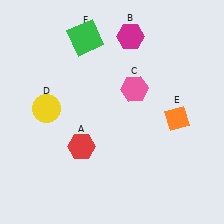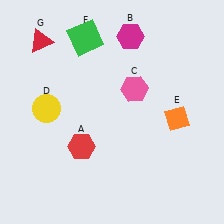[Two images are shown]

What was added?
A red triangle (G) was added in Image 2.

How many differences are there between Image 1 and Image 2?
There is 1 difference between the two images.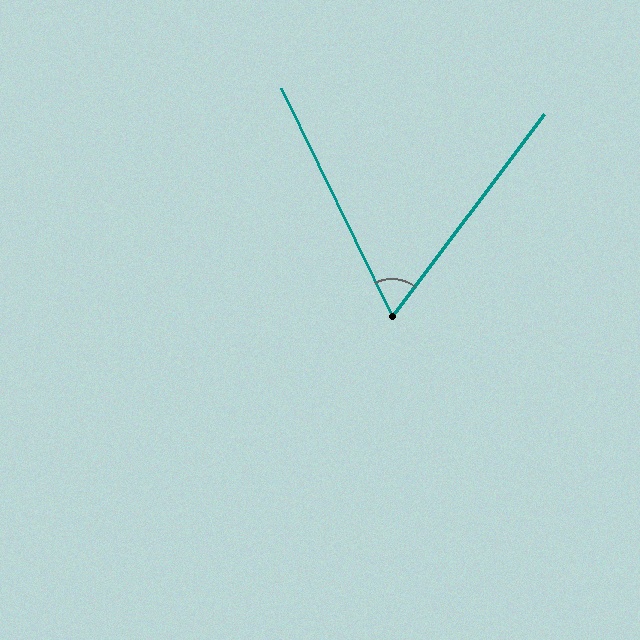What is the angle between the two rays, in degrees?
Approximately 63 degrees.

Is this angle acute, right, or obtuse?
It is acute.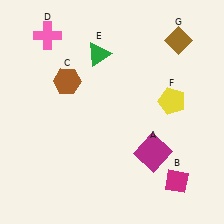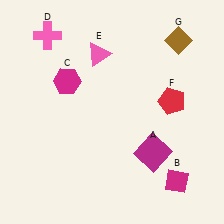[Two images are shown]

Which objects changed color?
C changed from brown to magenta. E changed from green to pink. F changed from yellow to red.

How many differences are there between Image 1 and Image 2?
There are 3 differences between the two images.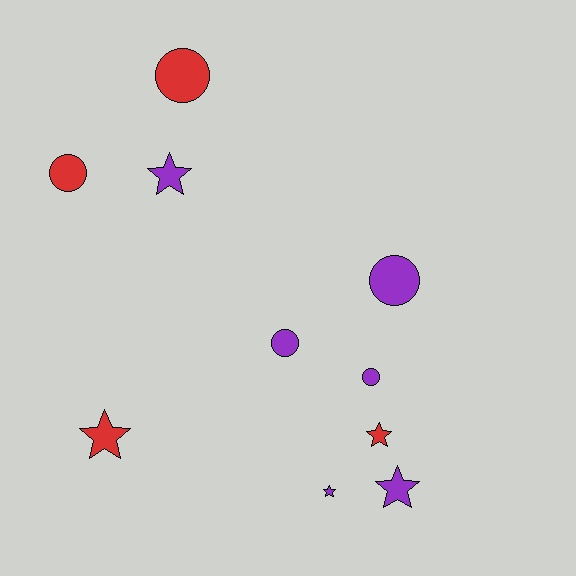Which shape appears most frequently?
Circle, with 5 objects.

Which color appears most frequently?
Purple, with 6 objects.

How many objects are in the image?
There are 10 objects.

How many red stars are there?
There are 2 red stars.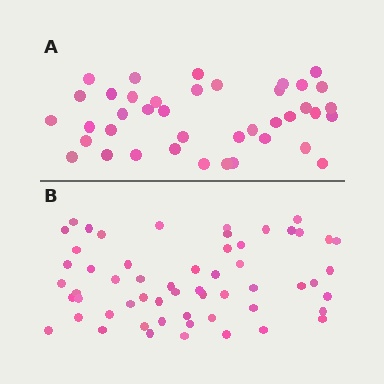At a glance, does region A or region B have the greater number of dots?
Region B (the bottom region) has more dots.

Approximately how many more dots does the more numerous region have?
Region B has approximately 15 more dots than region A.